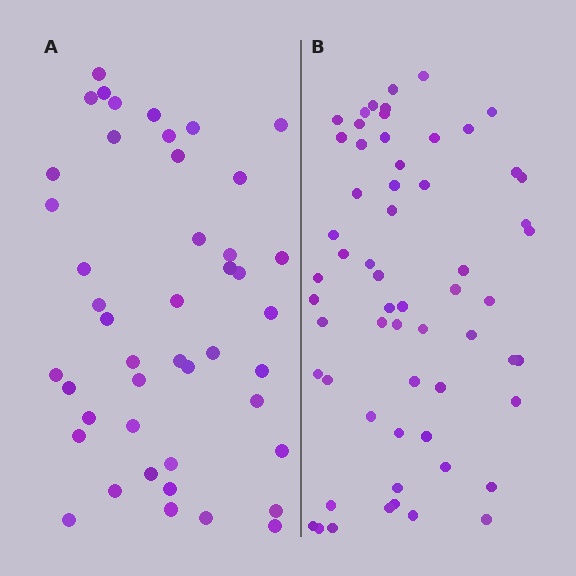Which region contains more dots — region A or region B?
Region B (the right region) has more dots.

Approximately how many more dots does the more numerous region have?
Region B has approximately 15 more dots than region A.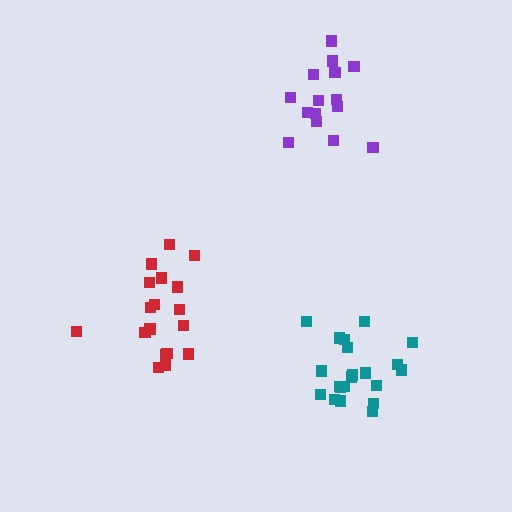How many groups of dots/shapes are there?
There are 3 groups.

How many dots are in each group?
Group 1: 15 dots, Group 2: 18 dots, Group 3: 21 dots (54 total).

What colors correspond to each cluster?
The clusters are colored: purple, red, teal.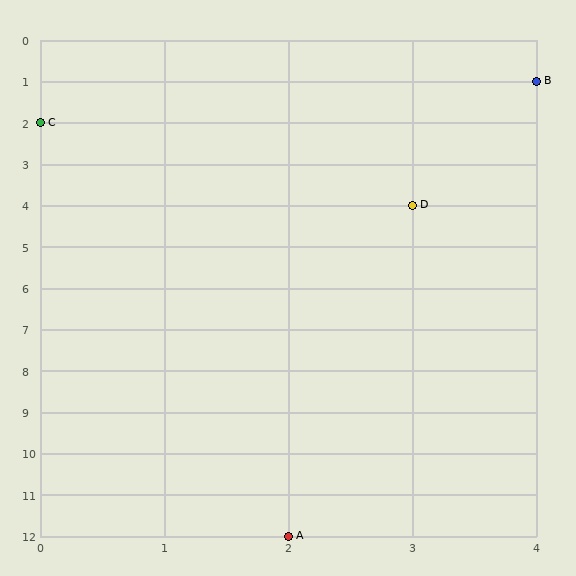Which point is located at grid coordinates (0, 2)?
Point C is at (0, 2).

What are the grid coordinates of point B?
Point B is at grid coordinates (4, 1).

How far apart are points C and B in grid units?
Points C and B are 4 columns and 1 row apart (about 4.1 grid units diagonally).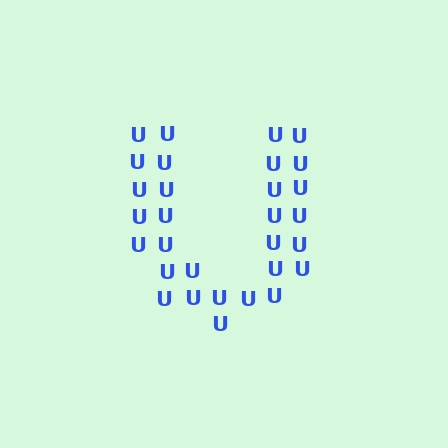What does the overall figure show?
The overall figure shows the letter U.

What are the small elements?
The small elements are letter U's.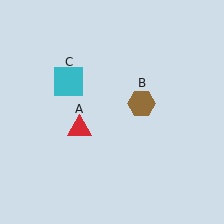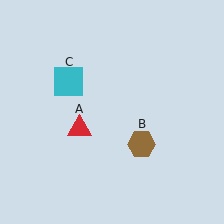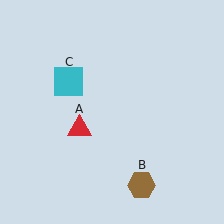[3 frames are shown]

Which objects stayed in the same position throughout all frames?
Red triangle (object A) and cyan square (object C) remained stationary.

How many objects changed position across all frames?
1 object changed position: brown hexagon (object B).